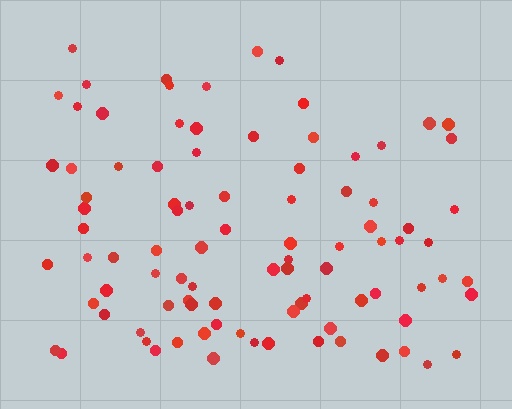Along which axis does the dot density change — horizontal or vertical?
Vertical.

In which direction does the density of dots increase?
From top to bottom, with the bottom side densest.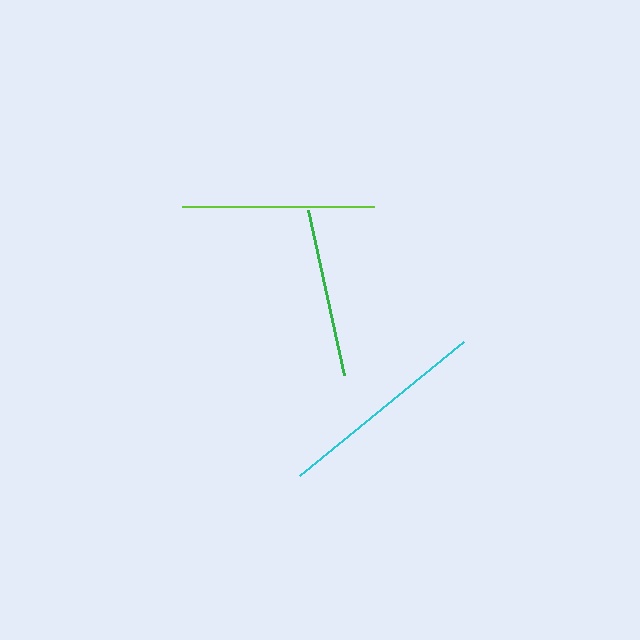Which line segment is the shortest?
The green line is the shortest at approximately 169 pixels.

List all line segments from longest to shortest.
From longest to shortest: cyan, lime, green.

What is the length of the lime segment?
The lime segment is approximately 192 pixels long.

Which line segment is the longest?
The cyan line is the longest at approximately 211 pixels.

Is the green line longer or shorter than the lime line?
The lime line is longer than the green line.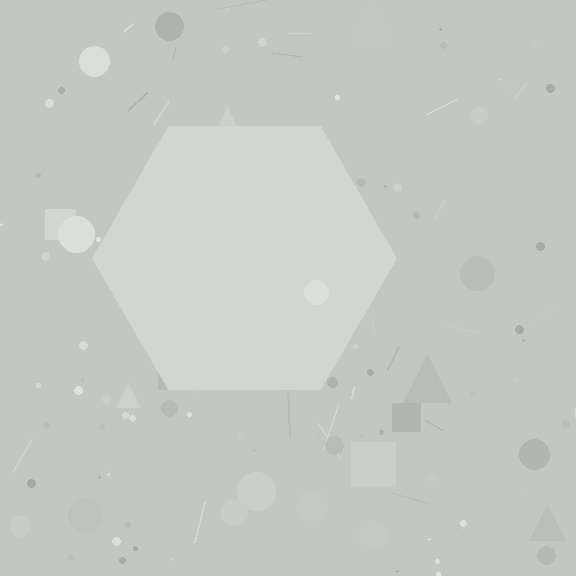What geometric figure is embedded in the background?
A hexagon is embedded in the background.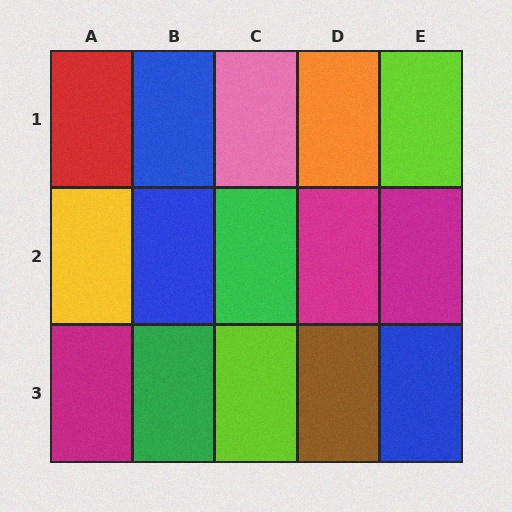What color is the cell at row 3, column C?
Lime.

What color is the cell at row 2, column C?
Green.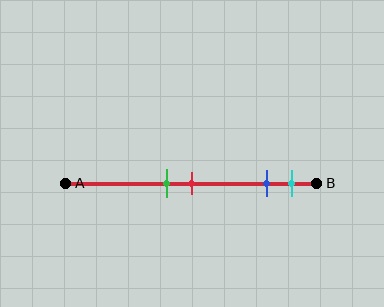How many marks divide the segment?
There are 4 marks dividing the segment.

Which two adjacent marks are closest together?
The green and red marks are the closest adjacent pair.